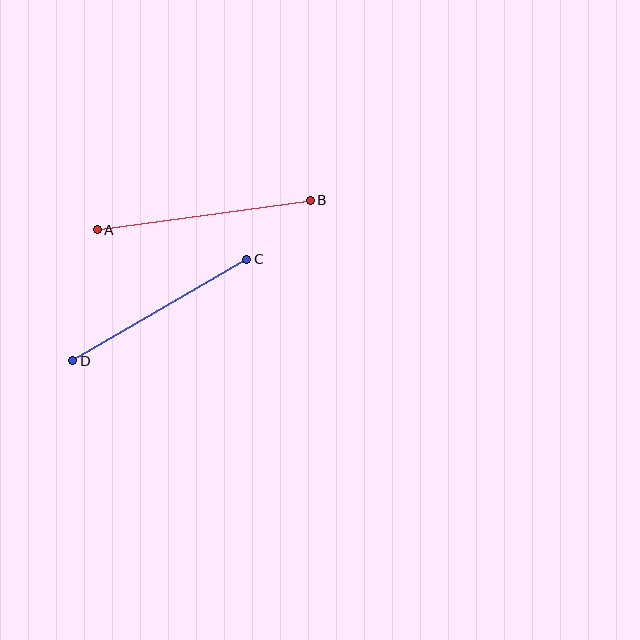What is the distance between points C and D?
The distance is approximately 202 pixels.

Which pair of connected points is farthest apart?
Points A and B are farthest apart.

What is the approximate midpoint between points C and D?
The midpoint is at approximately (160, 310) pixels.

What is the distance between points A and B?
The distance is approximately 215 pixels.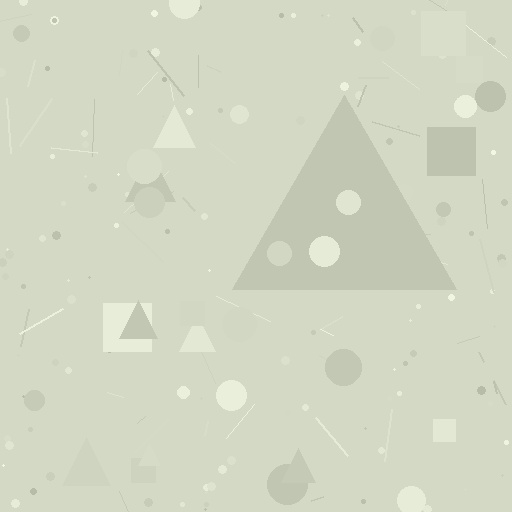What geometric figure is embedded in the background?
A triangle is embedded in the background.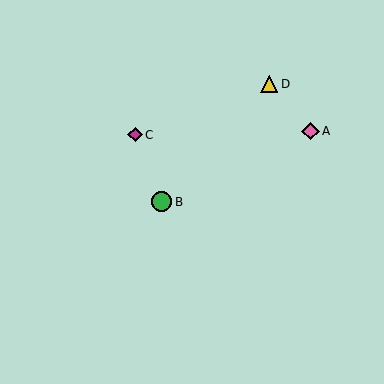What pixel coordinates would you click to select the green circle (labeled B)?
Click at (162, 202) to select the green circle B.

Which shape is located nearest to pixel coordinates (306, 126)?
The pink diamond (labeled A) at (311, 131) is nearest to that location.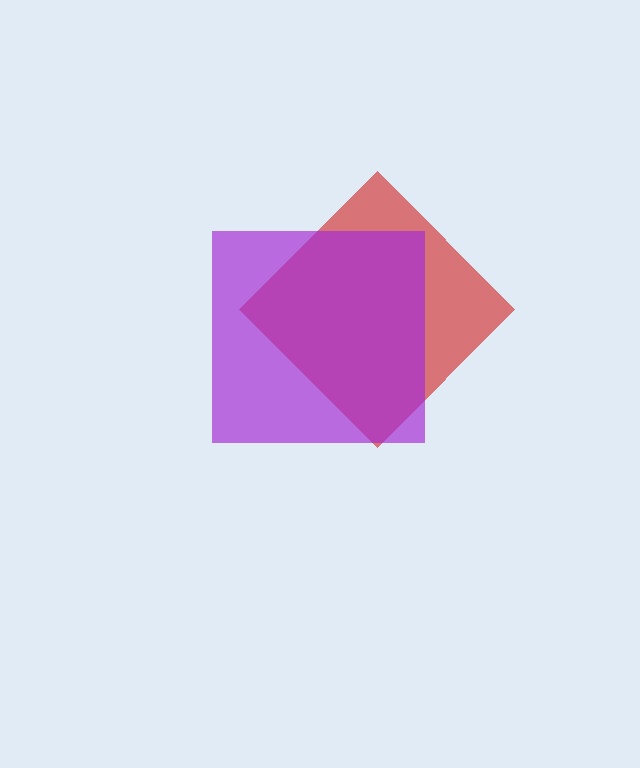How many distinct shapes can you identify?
There are 2 distinct shapes: a red diamond, a purple square.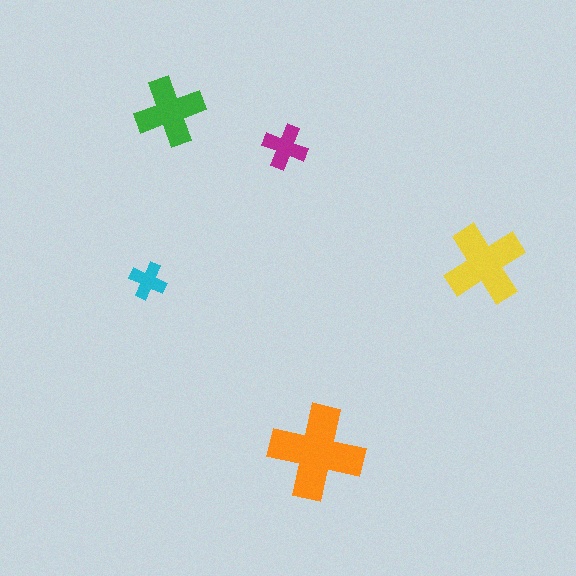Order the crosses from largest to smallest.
the orange one, the yellow one, the green one, the magenta one, the cyan one.